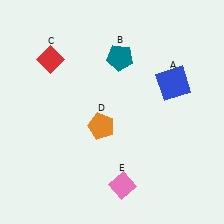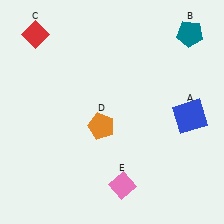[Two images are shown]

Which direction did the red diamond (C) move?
The red diamond (C) moved up.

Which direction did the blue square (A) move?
The blue square (A) moved down.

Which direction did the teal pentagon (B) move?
The teal pentagon (B) moved right.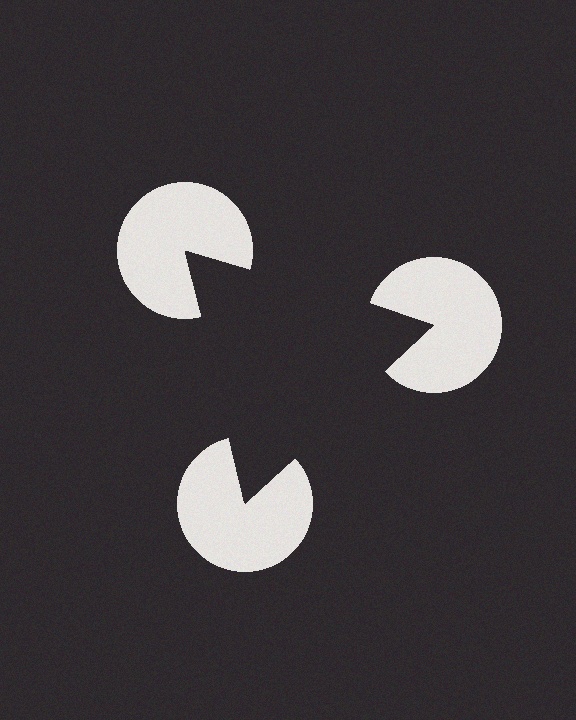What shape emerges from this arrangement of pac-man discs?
An illusory triangle — its edges are inferred from the aligned wedge cuts in the pac-man discs, not physically drawn.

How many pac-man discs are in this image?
There are 3 — one at each vertex of the illusory triangle.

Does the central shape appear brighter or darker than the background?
It typically appears slightly darker than the background, even though no actual brightness change is drawn.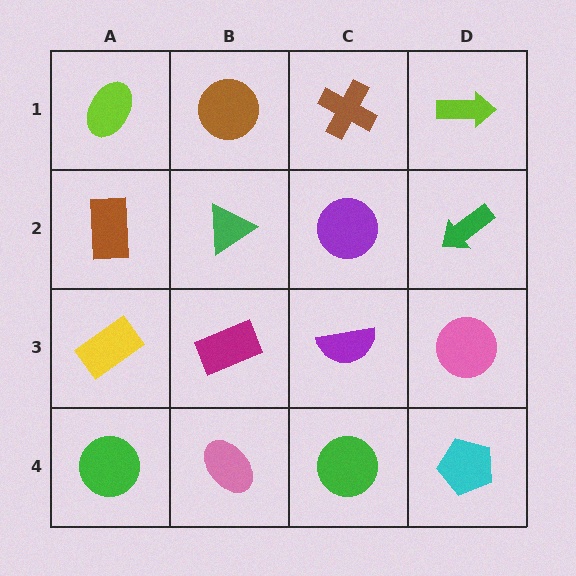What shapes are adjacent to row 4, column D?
A pink circle (row 3, column D), a green circle (row 4, column C).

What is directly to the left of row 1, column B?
A lime ellipse.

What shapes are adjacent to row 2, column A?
A lime ellipse (row 1, column A), a yellow rectangle (row 3, column A), a green triangle (row 2, column B).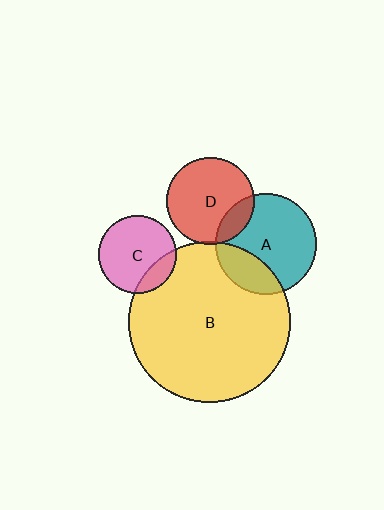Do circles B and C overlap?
Yes.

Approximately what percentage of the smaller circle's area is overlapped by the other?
Approximately 20%.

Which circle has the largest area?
Circle B (yellow).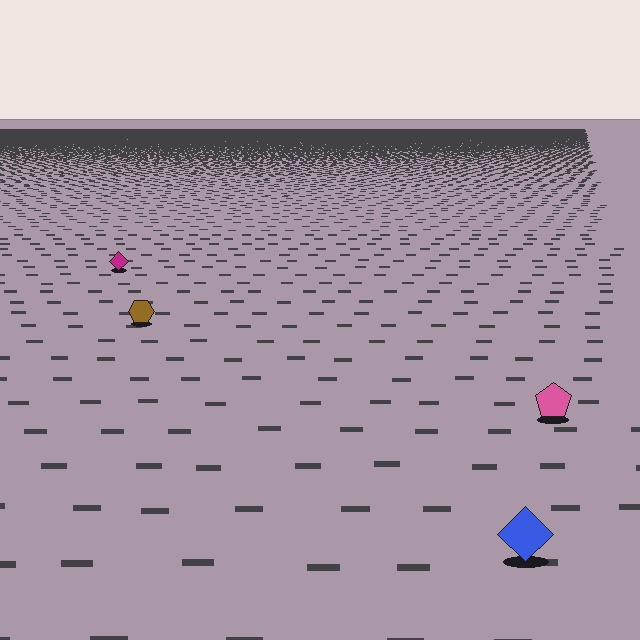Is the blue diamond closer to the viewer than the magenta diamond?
Yes. The blue diamond is closer — you can tell from the texture gradient: the ground texture is coarser near it.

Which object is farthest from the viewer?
The magenta diamond is farthest from the viewer. It appears smaller and the ground texture around it is denser.